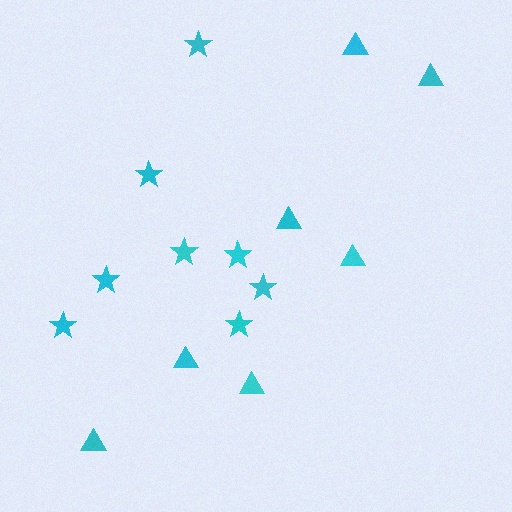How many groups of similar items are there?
There are 2 groups: one group of stars (8) and one group of triangles (7).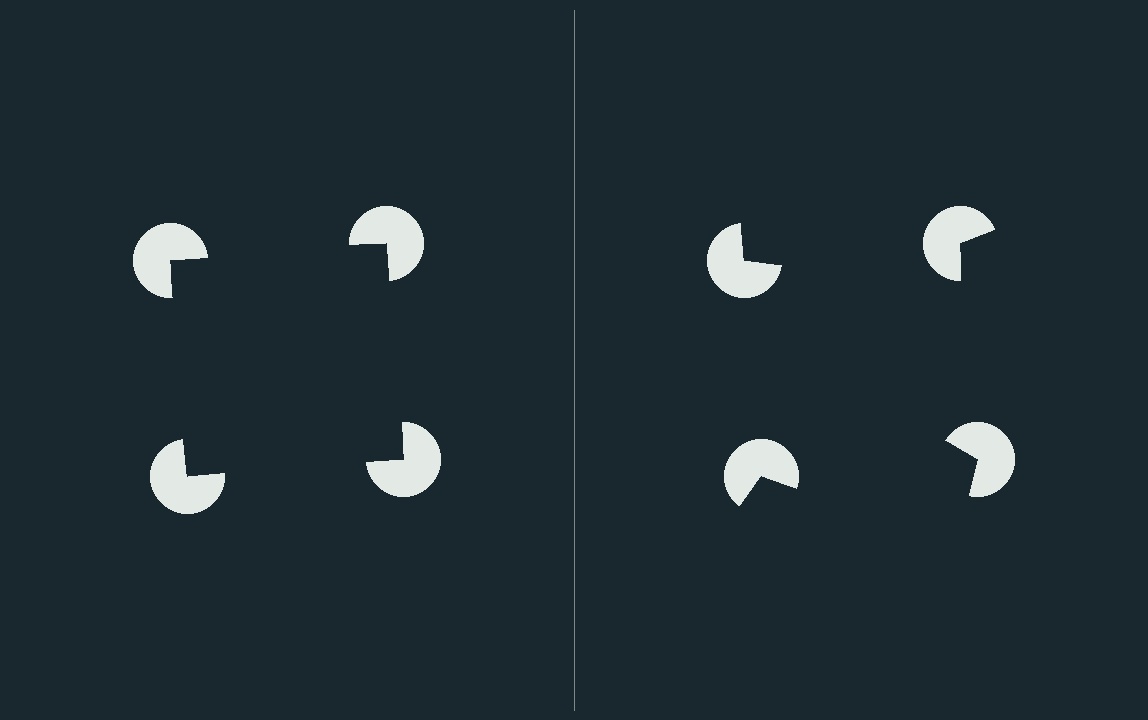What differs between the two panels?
The pac-man discs are positioned identically on both sides; only the wedge orientations differ. On the left they align to a square; on the right they are misaligned.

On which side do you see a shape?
An illusory square appears on the left side. On the right side the wedge cuts are rotated, so no coherent shape forms.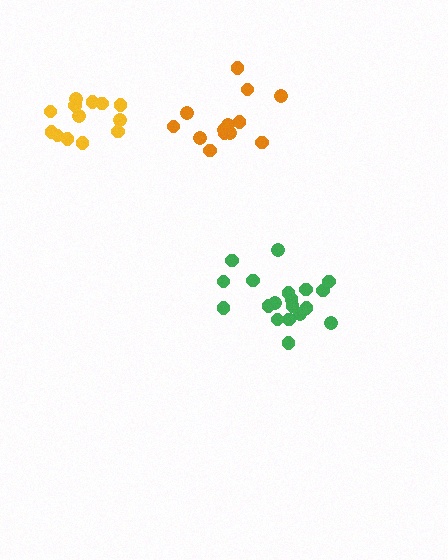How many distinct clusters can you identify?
There are 3 distinct clusters.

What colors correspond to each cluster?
The clusters are colored: yellow, orange, green.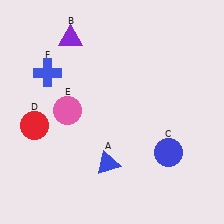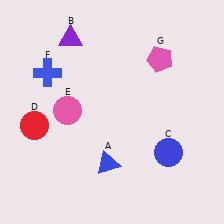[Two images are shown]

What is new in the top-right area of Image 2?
A pink pentagon (G) was added in the top-right area of Image 2.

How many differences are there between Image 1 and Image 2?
There is 1 difference between the two images.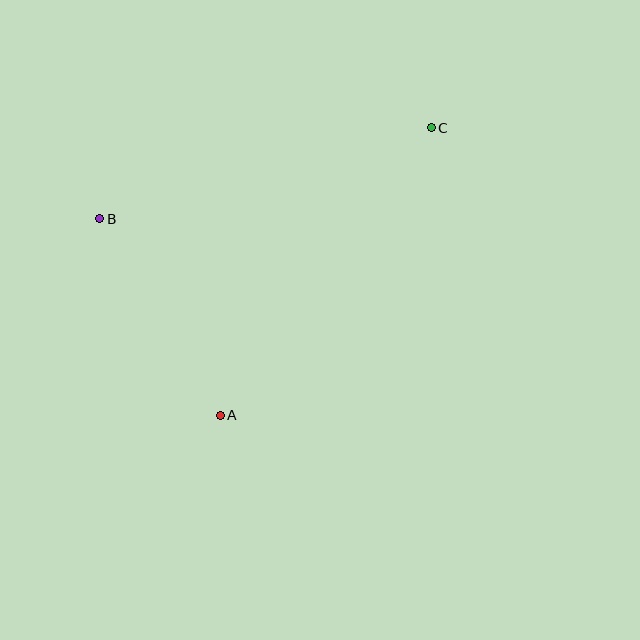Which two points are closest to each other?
Points A and B are closest to each other.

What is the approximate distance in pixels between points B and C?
The distance between B and C is approximately 344 pixels.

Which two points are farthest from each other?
Points A and C are farthest from each other.